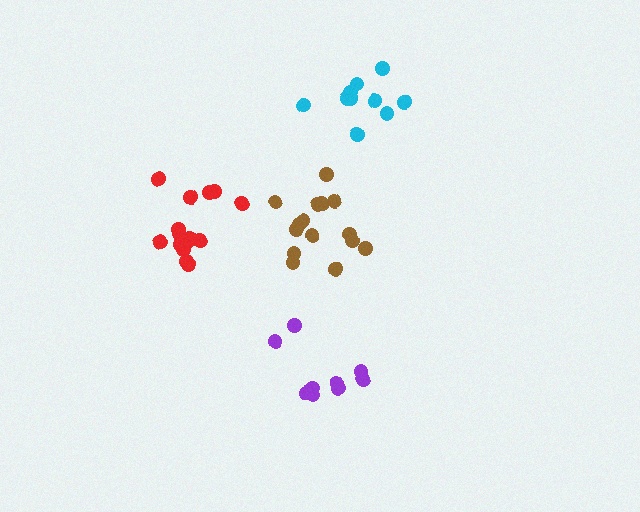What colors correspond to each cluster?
The clusters are colored: red, purple, cyan, brown.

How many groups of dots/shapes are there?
There are 4 groups.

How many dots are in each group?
Group 1: 15 dots, Group 2: 9 dots, Group 3: 10 dots, Group 4: 15 dots (49 total).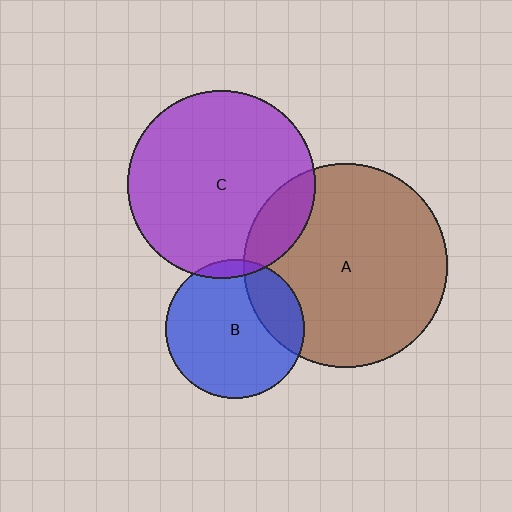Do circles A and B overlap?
Yes.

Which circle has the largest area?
Circle A (brown).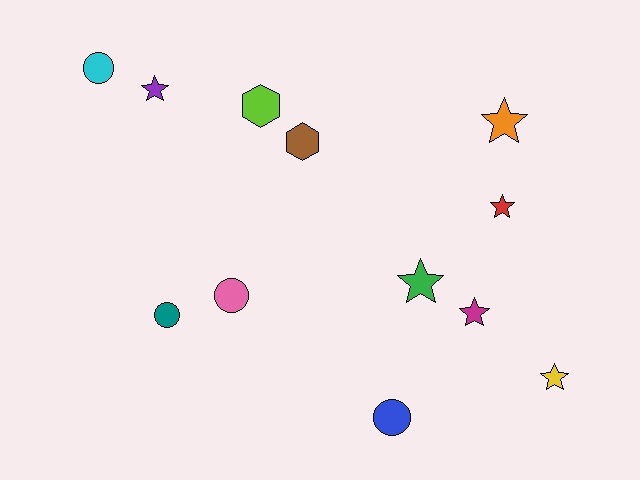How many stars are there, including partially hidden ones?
There are 6 stars.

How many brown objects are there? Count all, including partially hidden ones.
There is 1 brown object.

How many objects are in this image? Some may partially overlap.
There are 12 objects.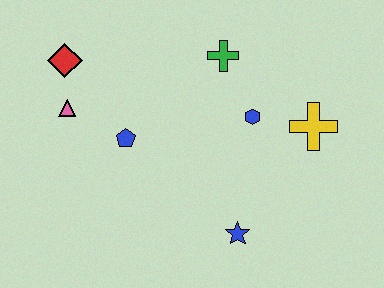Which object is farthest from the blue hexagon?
The red diamond is farthest from the blue hexagon.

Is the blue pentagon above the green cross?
No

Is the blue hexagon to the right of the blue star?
Yes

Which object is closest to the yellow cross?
The blue hexagon is closest to the yellow cross.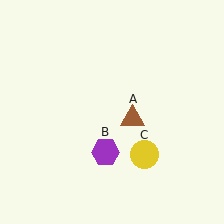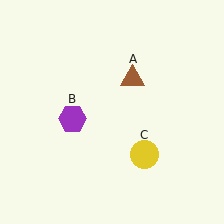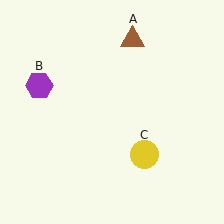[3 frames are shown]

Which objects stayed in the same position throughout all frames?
Yellow circle (object C) remained stationary.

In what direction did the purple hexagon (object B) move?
The purple hexagon (object B) moved up and to the left.